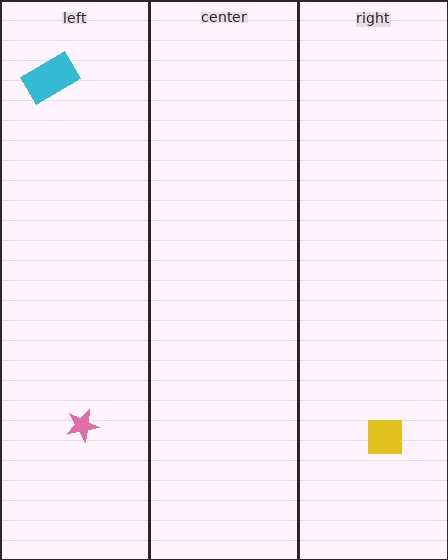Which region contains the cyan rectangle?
The left region.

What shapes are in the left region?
The pink star, the cyan rectangle.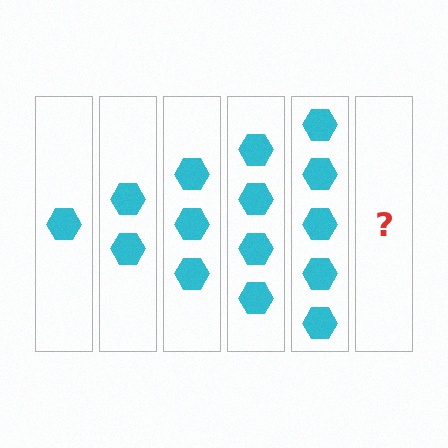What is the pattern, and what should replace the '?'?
The pattern is that each step adds one more hexagon. The '?' should be 6 hexagons.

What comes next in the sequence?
The next element should be 6 hexagons.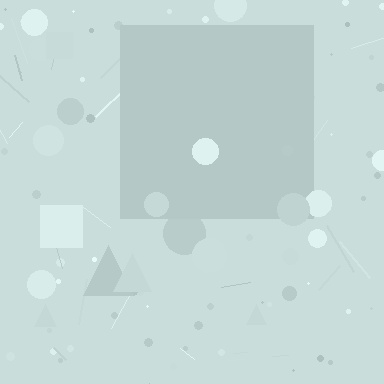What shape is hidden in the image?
A square is hidden in the image.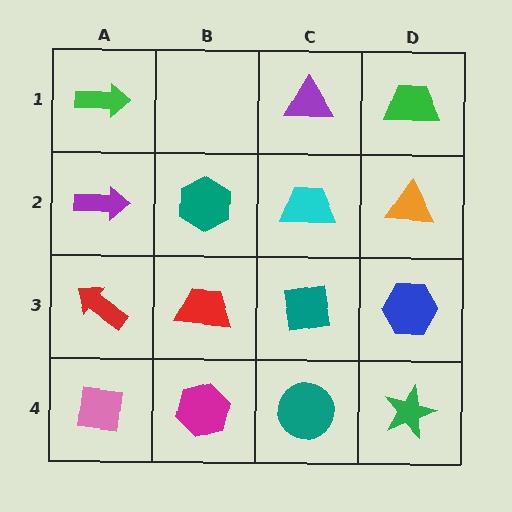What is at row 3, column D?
A blue hexagon.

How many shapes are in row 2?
4 shapes.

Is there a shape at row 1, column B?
No, that cell is empty.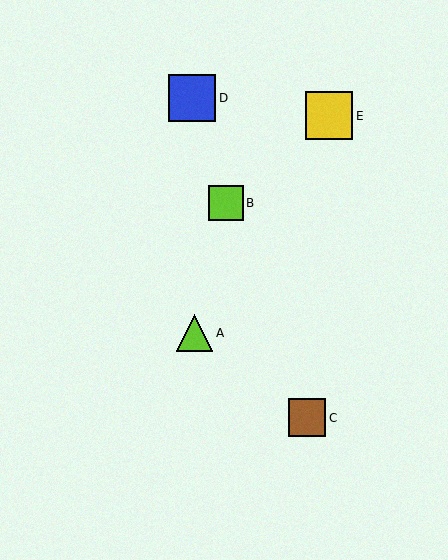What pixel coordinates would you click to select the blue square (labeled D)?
Click at (192, 98) to select the blue square D.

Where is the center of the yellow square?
The center of the yellow square is at (329, 116).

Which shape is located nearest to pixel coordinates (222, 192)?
The lime square (labeled B) at (226, 203) is nearest to that location.